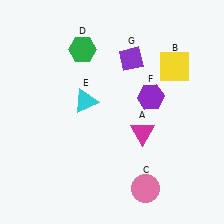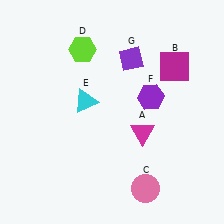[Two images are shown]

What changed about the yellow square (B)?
In Image 1, B is yellow. In Image 2, it changed to magenta.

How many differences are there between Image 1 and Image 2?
There are 2 differences between the two images.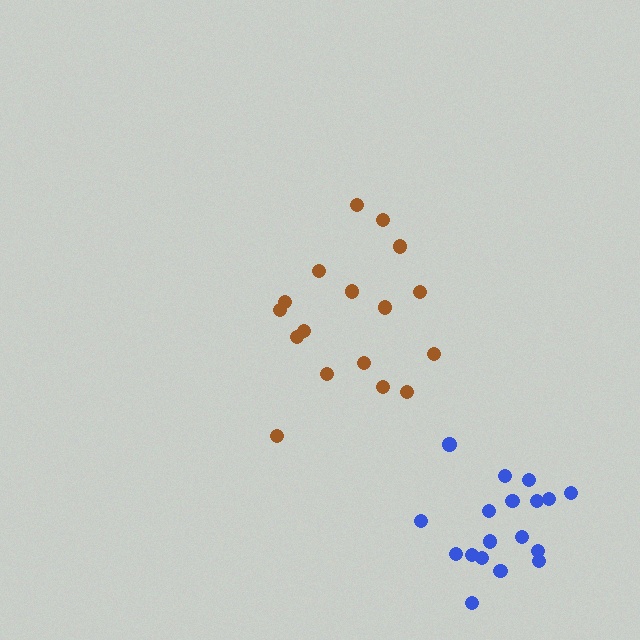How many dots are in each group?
Group 1: 18 dots, Group 2: 17 dots (35 total).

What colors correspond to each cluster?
The clusters are colored: blue, brown.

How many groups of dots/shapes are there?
There are 2 groups.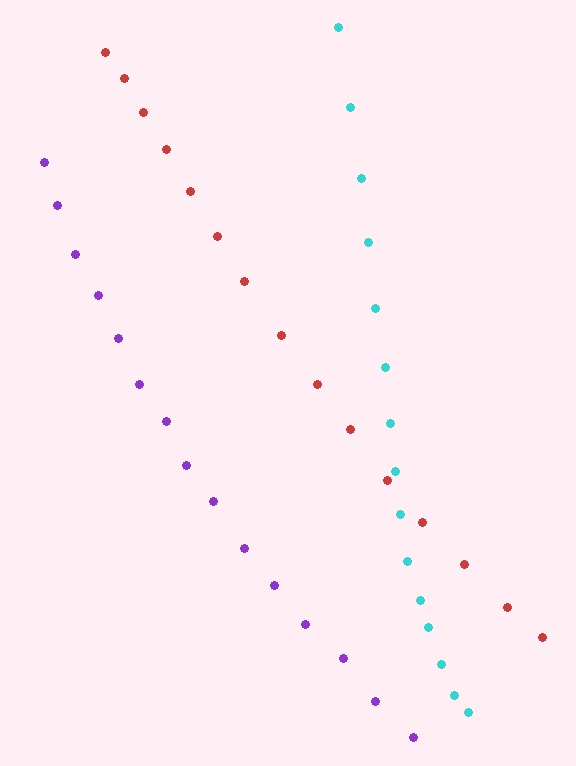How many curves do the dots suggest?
There are 3 distinct paths.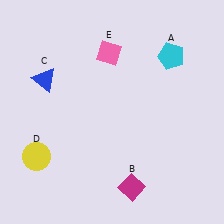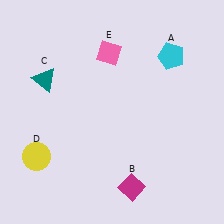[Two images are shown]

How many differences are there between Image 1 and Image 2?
There is 1 difference between the two images.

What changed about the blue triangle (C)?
In Image 1, C is blue. In Image 2, it changed to teal.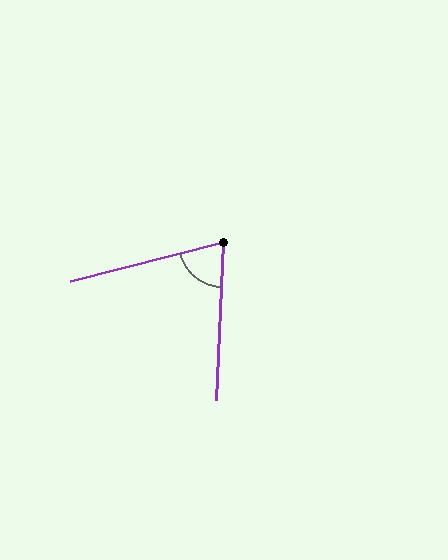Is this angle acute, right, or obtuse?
It is acute.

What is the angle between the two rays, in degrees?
Approximately 73 degrees.